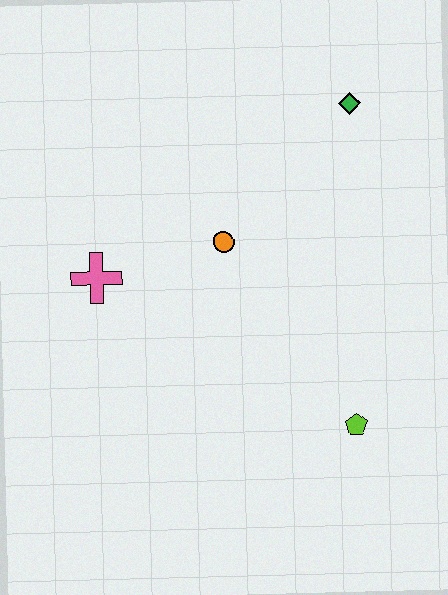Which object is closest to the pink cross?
The orange circle is closest to the pink cross.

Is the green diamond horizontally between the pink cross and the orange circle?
No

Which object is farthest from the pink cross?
The green diamond is farthest from the pink cross.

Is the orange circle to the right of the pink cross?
Yes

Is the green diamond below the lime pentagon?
No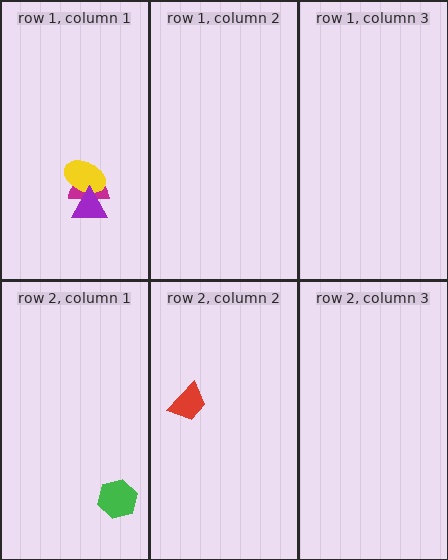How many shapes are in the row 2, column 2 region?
1.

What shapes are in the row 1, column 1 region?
The magenta semicircle, the yellow ellipse, the purple triangle.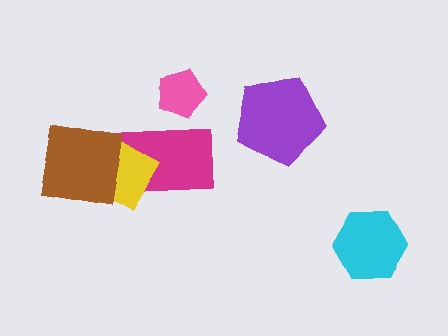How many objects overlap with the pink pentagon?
0 objects overlap with the pink pentagon.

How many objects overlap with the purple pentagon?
0 objects overlap with the purple pentagon.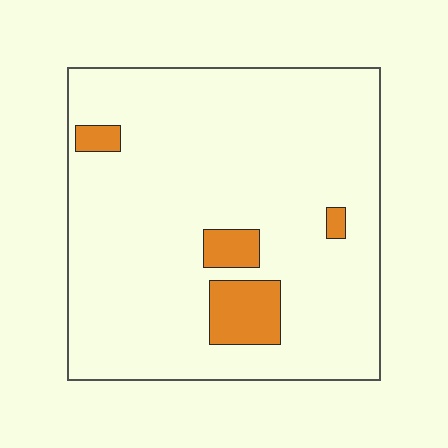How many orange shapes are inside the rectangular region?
4.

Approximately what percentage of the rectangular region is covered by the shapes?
Approximately 10%.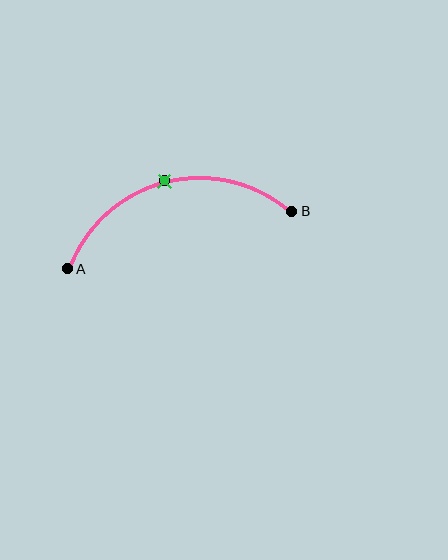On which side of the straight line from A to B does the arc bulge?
The arc bulges above the straight line connecting A and B.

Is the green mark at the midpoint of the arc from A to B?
Yes. The green mark lies on the arc at equal arc-length from both A and B — it is the arc midpoint.